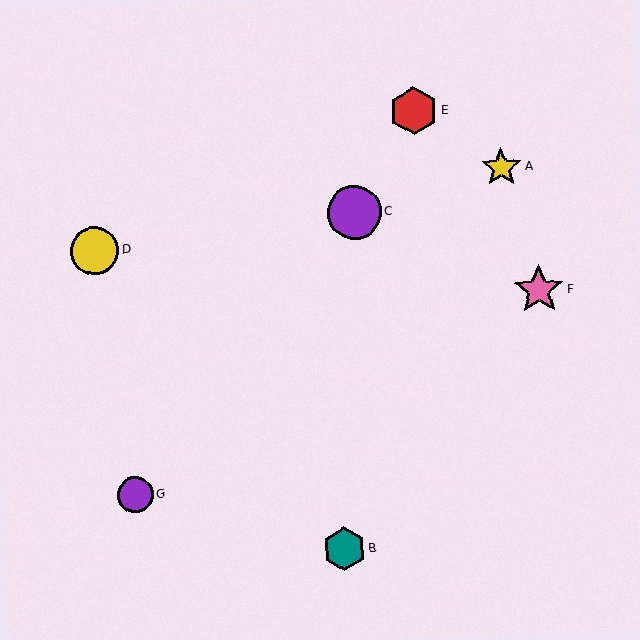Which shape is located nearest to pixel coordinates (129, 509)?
The purple circle (labeled G) at (135, 495) is nearest to that location.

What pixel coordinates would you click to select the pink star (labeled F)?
Click at (539, 290) to select the pink star F.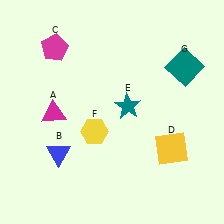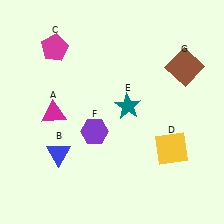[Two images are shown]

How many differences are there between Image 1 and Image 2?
There are 2 differences between the two images.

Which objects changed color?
F changed from yellow to purple. G changed from teal to brown.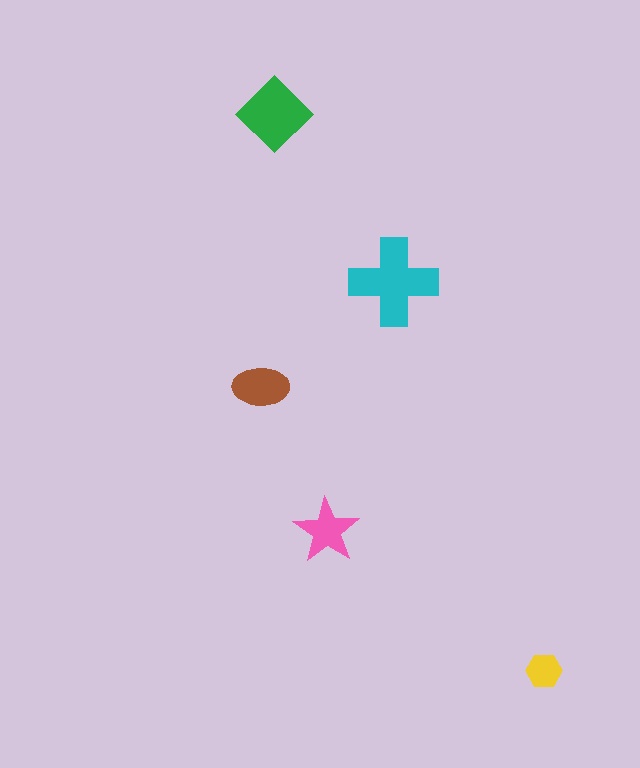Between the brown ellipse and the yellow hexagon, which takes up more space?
The brown ellipse.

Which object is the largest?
The cyan cross.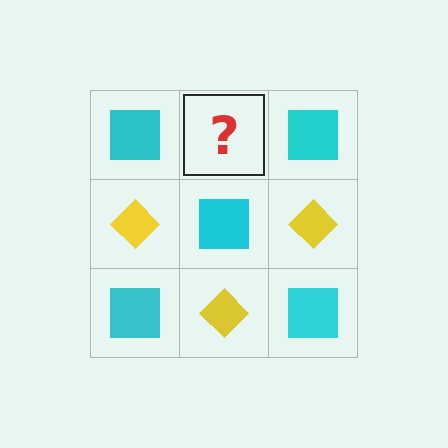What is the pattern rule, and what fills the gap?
The rule is that it alternates cyan square and yellow diamond in a checkerboard pattern. The gap should be filled with a yellow diamond.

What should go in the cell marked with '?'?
The missing cell should contain a yellow diamond.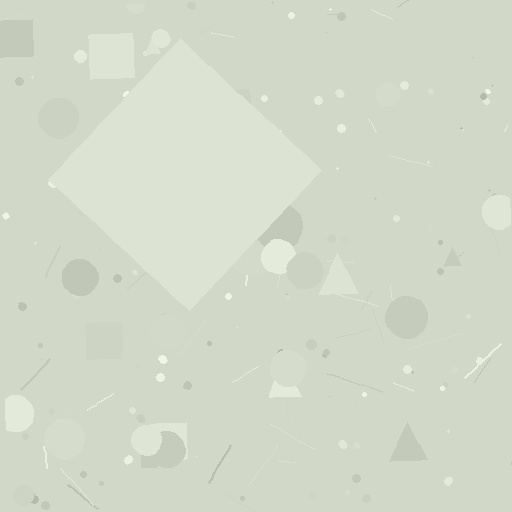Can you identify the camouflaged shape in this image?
The camouflaged shape is a diamond.